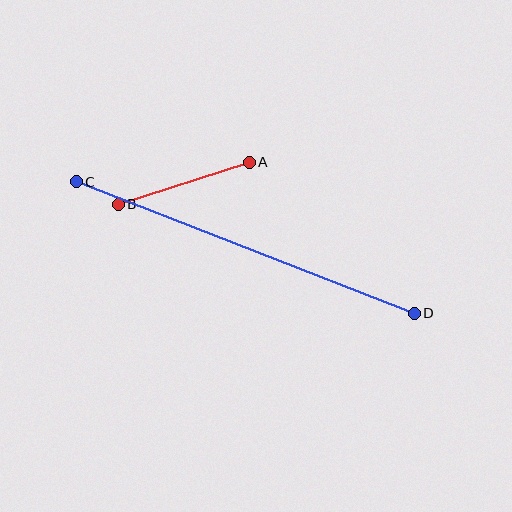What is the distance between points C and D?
The distance is approximately 363 pixels.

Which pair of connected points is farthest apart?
Points C and D are farthest apart.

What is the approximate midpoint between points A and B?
The midpoint is at approximately (184, 183) pixels.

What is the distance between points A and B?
The distance is approximately 138 pixels.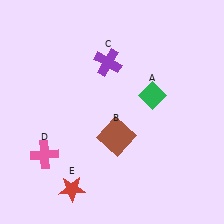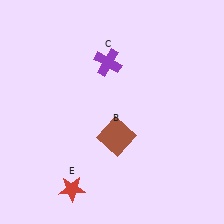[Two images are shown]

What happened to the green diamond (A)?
The green diamond (A) was removed in Image 2. It was in the top-right area of Image 1.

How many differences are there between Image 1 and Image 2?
There are 2 differences between the two images.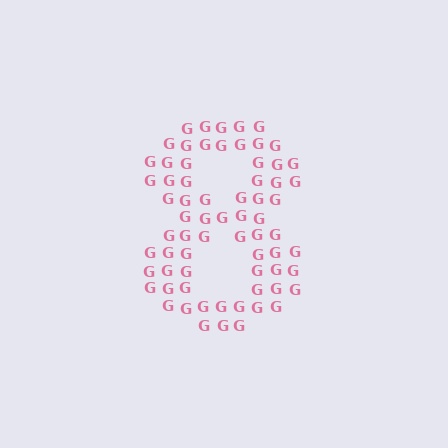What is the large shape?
The large shape is the digit 8.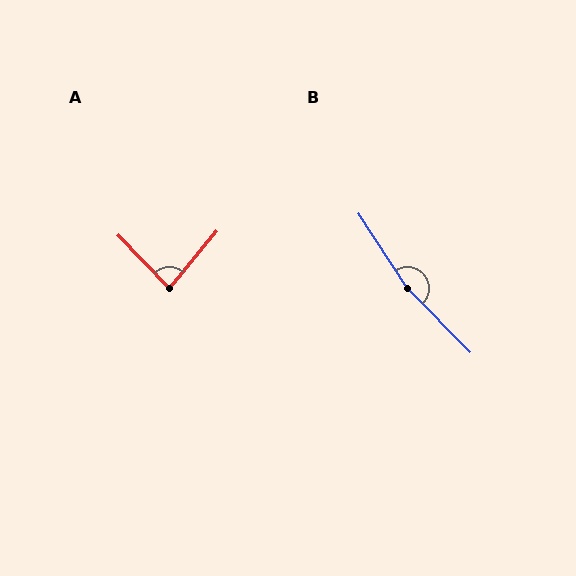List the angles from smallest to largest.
A (84°), B (169°).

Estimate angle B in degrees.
Approximately 169 degrees.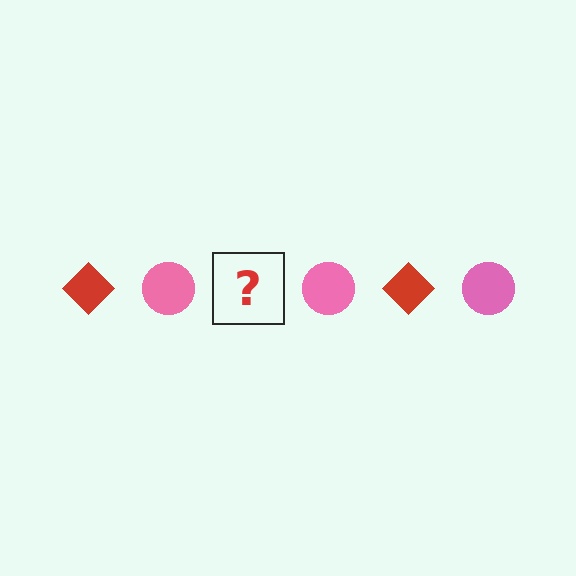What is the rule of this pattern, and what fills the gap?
The rule is that the pattern alternates between red diamond and pink circle. The gap should be filled with a red diamond.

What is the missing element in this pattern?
The missing element is a red diamond.